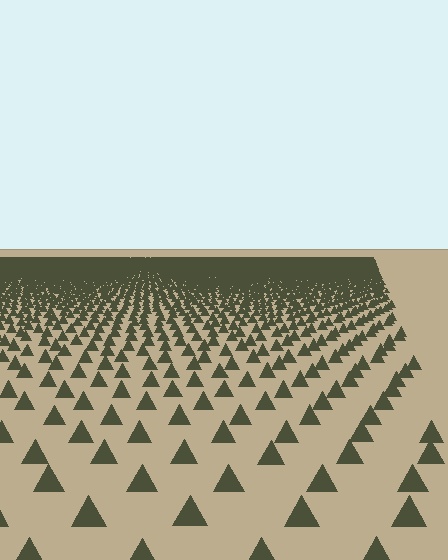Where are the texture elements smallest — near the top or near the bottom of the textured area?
Near the top.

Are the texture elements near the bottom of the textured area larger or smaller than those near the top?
Larger. Near the bottom, elements are closer to the viewer and appear at a bigger on-screen size.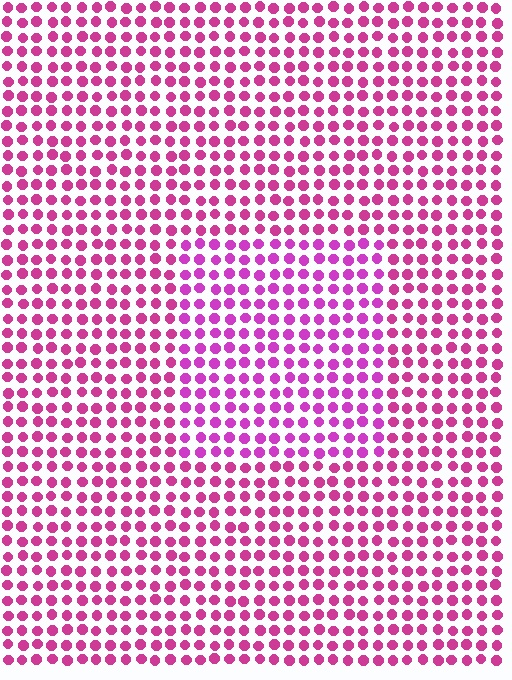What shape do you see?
I see a rectangle.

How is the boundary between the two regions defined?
The boundary is defined purely by a slight shift in hue (about 19 degrees). Spacing, size, and orientation are identical on both sides.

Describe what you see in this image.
The image is filled with small magenta elements in a uniform arrangement. A rectangle-shaped region is visible where the elements are tinted to a slightly different hue, forming a subtle color boundary.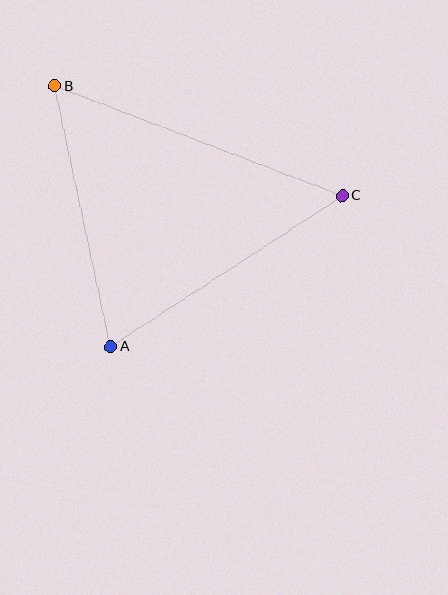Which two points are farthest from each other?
Points B and C are farthest from each other.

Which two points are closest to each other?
Points A and B are closest to each other.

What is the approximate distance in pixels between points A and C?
The distance between A and C is approximately 277 pixels.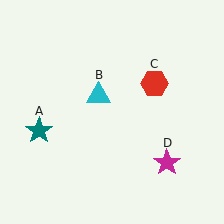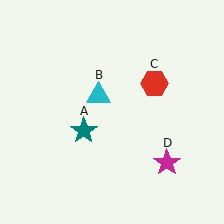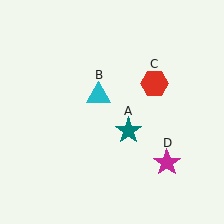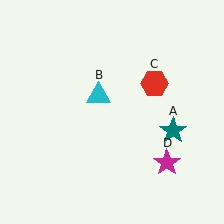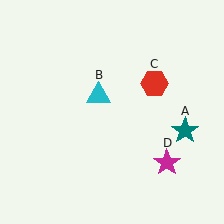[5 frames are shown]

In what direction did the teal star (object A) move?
The teal star (object A) moved right.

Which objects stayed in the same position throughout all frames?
Cyan triangle (object B) and red hexagon (object C) and magenta star (object D) remained stationary.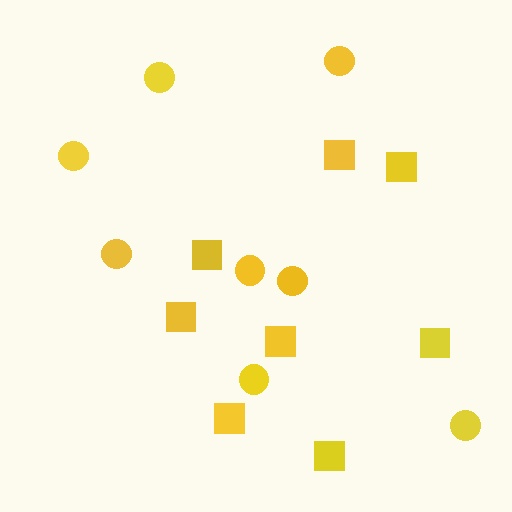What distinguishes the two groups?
There are 2 groups: one group of circles (8) and one group of squares (8).